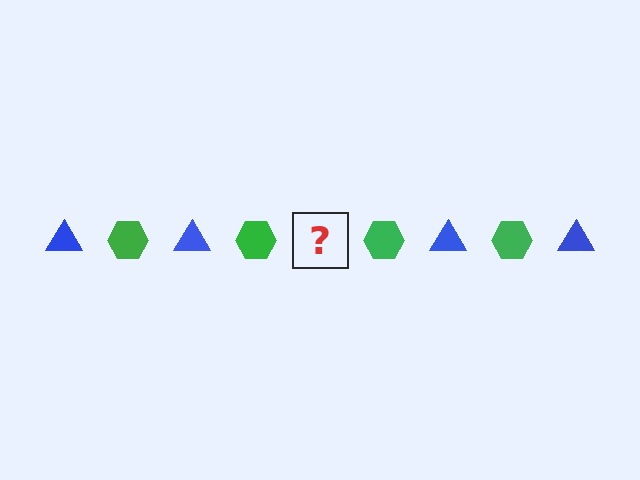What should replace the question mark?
The question mark should be replaced with a blue triangle.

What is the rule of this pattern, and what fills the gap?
The rule is that the pattern alternates between blue triangle and green hexagon. The gap should be filled with a blue triangle.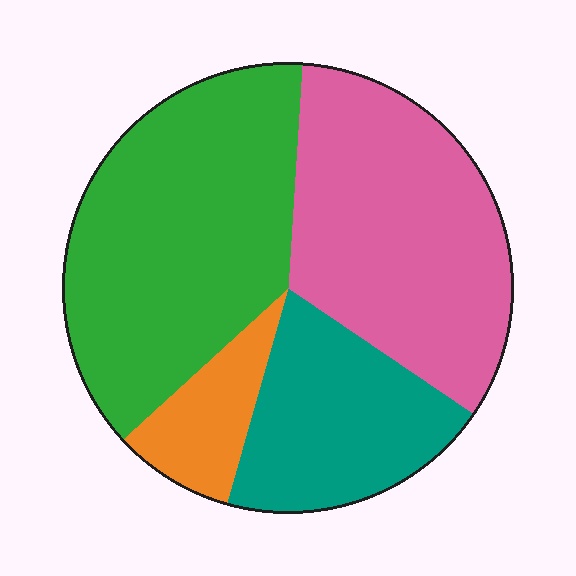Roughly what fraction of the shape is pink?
Pink takes up about one third (1/3) of the shape.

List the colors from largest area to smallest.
From largest to smallest: green, pink, teal, orange.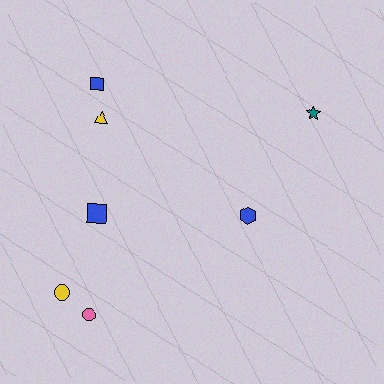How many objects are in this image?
There are 7 objects.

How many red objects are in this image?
There are no red objects.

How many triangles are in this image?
There is 1 triangle.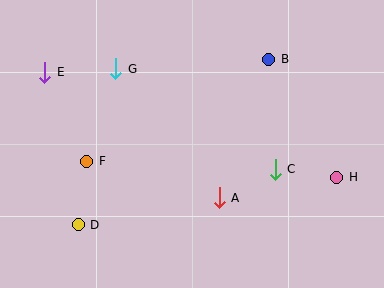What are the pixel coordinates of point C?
Point C is at (275, 169).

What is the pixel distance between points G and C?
The distance between G and C is 189 pixels.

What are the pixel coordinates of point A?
Point A is at (219, 198).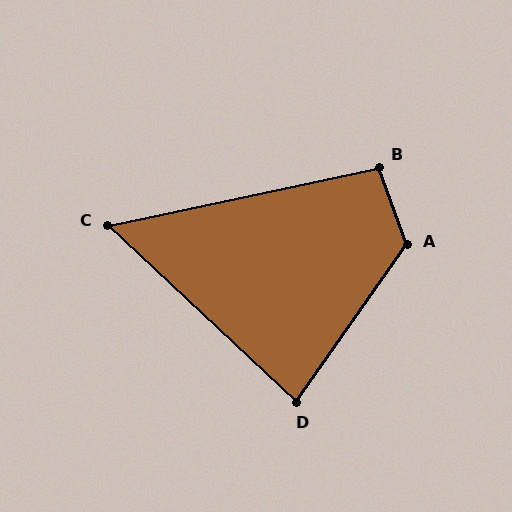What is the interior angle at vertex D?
Approximately 82 degrees (acute).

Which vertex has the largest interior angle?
A, at approximately 125 degrees.